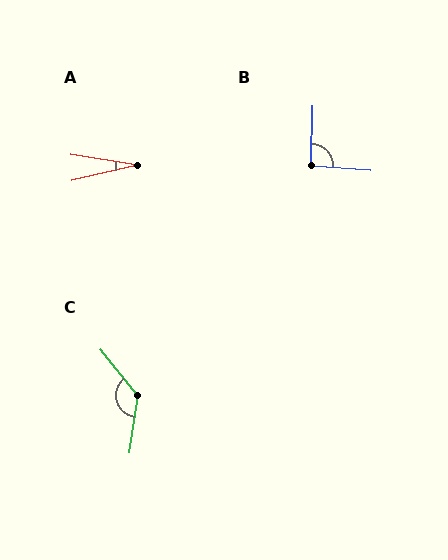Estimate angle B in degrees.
Approximately 93 degrees.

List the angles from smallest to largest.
A (22°), B (93°), C (133°).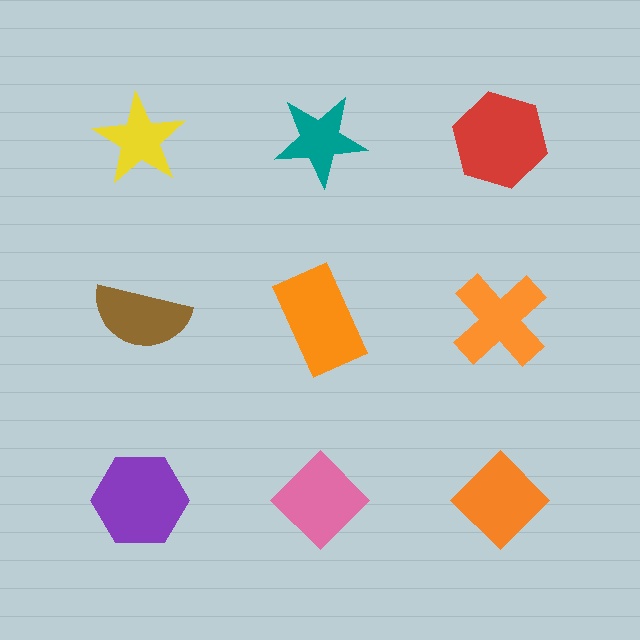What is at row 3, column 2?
A pink diamond.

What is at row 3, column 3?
An orange diamond.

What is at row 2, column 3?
An orange cross.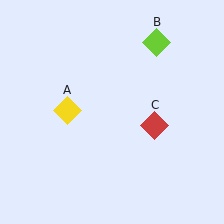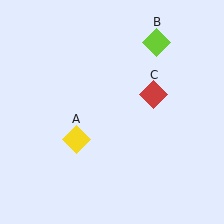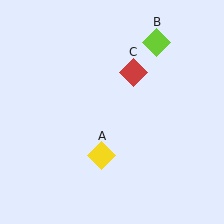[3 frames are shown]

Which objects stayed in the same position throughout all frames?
Lime diamond (object B) remained stationary.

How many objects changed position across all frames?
2 objects changed position: yellow diamond (object A), red diamond (object C).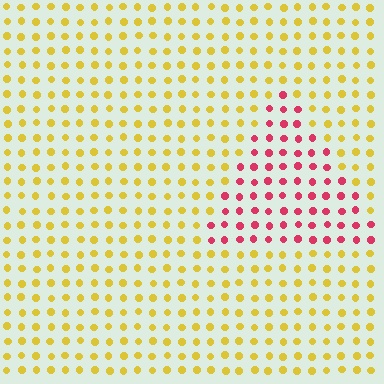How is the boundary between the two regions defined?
The boundary is defined purely by a slight shift in hue (about 69 degrees). Spacing, size, and orientation are identical on both sides.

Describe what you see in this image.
The image is filled with small yellow elements in a uniform arrangement. A triangle-shaped region is visible where the elements are tinted to a slightly different hue, forming a subtle color boundary.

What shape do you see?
I see a triangle.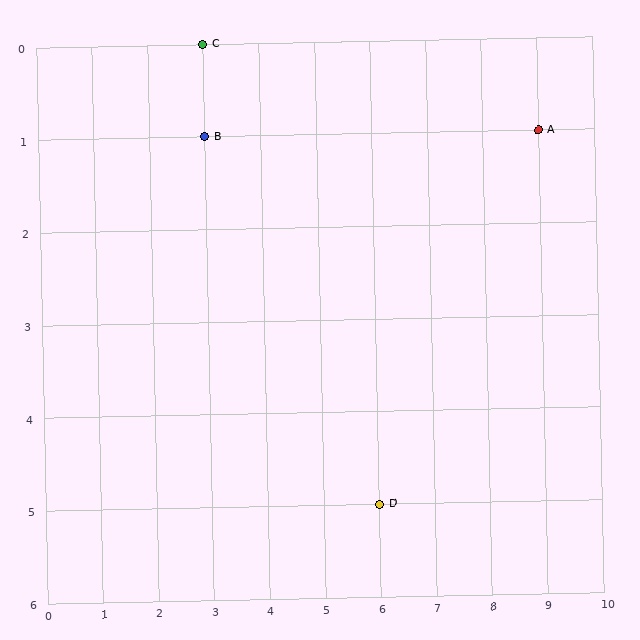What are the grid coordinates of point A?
Point A is at grid coordinates (9, 1).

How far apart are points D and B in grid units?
Points D and B are 3 columns and 4 rows apart (about 5.0 grid units diagonally).